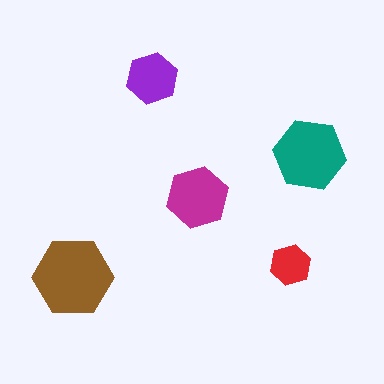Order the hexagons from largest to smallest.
the brown one, the teal one, the magenta one, the purple one, the red one.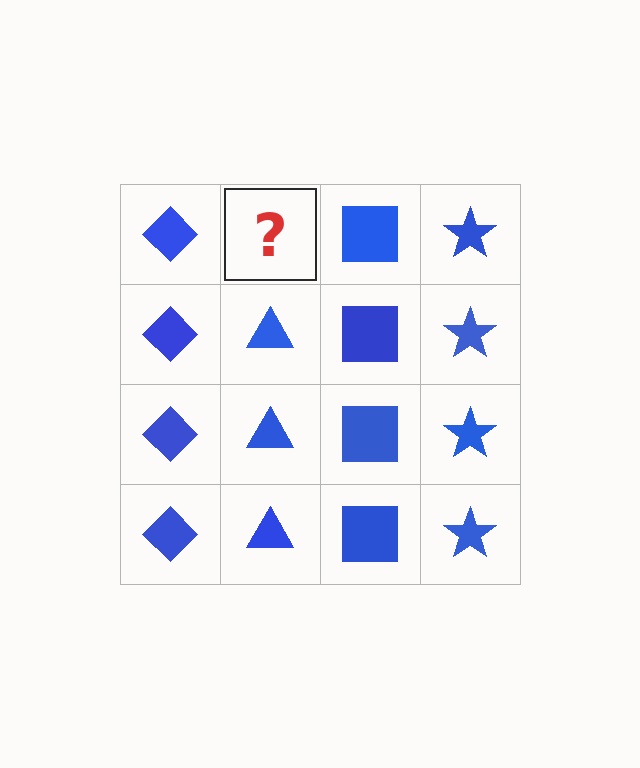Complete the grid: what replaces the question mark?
The question mark should be replaced with a blue triangle.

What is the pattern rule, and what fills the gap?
The rule is that each column has a consistent shape. The gap should be filled with a blue triangle.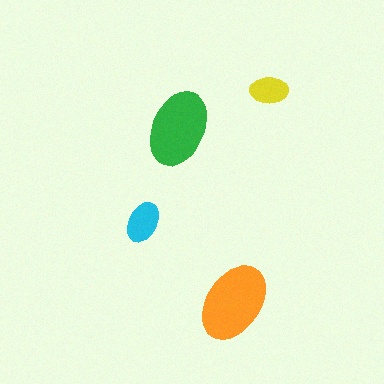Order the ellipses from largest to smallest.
the orange one, the green one, the cyan one, the yellow one.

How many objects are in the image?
There are 4 objects in the image.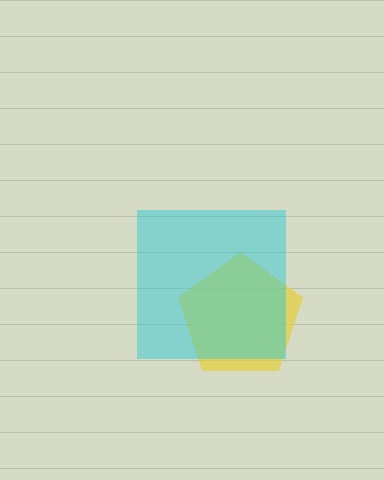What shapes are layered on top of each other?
The layered shapes are: a yellow pentagon, a cyan square.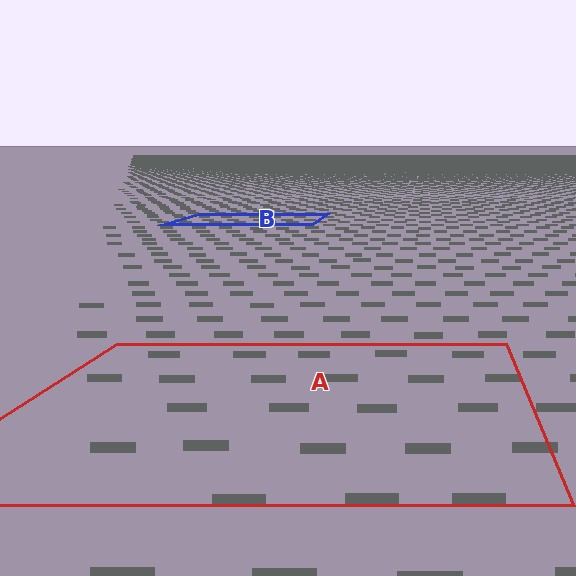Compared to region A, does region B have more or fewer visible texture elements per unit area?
Region B has more texture elements per unit area — they are packed more densely because it is farther away.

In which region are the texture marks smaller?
The texture marks are smaller in region B, because it is farther away.